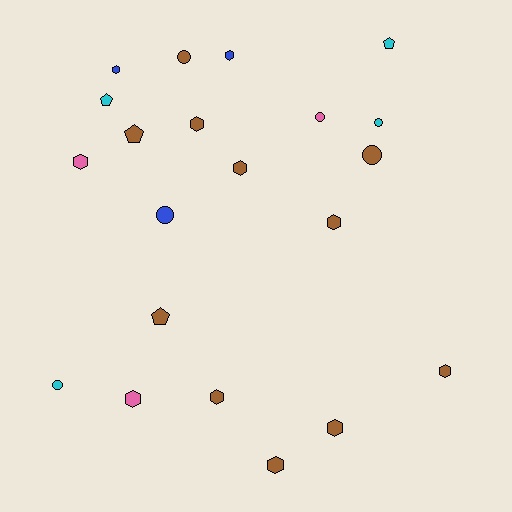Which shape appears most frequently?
Hexagon, with 11 objects.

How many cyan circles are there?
There are 2 cyan circles.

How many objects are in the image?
There are 21 objects.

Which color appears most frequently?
Brown, with 11 objects.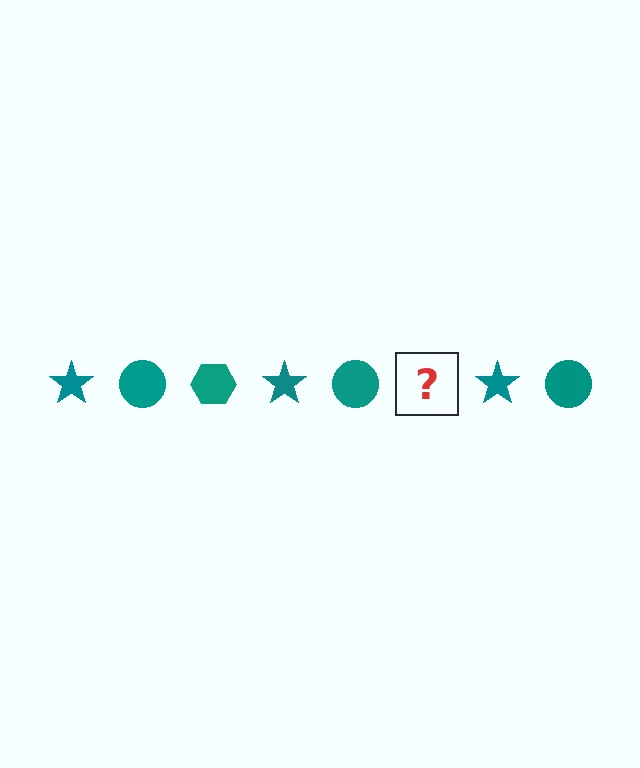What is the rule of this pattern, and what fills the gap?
The rule is that the pattern cycles through star, circle, hexagon shapes in teal. The gap should be filled with a teal hexagon.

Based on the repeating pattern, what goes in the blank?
The blank should be a teal hexagon.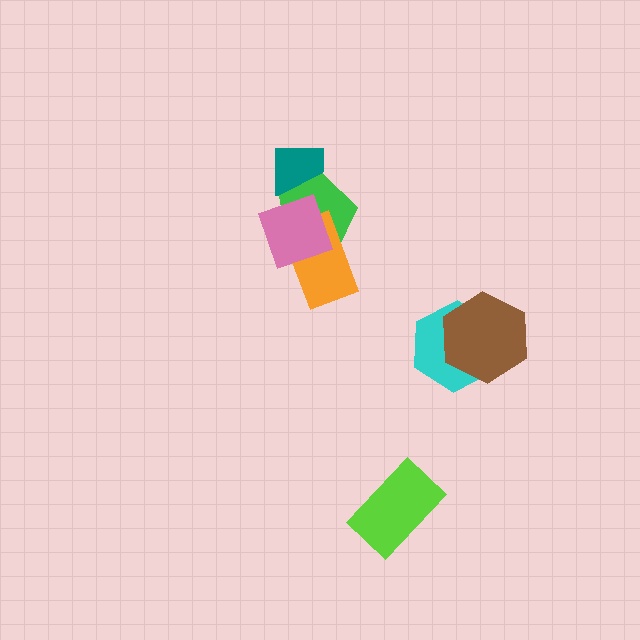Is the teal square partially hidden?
Yes, it is partially covered by another shape.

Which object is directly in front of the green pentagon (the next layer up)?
The orange rectangle is directly in front of the green pentagon.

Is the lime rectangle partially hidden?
No, no other shape covers it.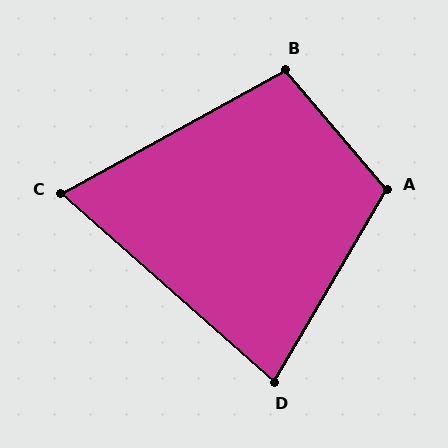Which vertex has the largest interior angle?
A, at approximately 110 degrees.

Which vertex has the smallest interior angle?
C, at approximately 70 degrees.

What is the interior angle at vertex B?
Approximately 101 degrees (obtuse).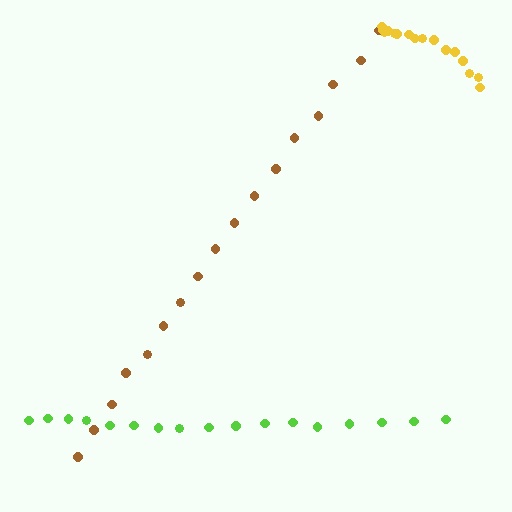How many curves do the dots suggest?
There are 3 distinct paths.